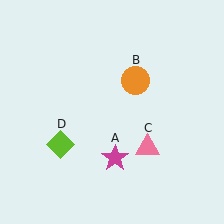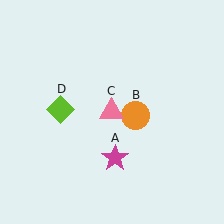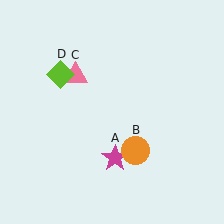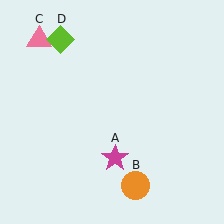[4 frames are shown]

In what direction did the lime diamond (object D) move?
The lime diamond (object D) moved up.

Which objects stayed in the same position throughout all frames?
Magenta star (object A) remained stationary.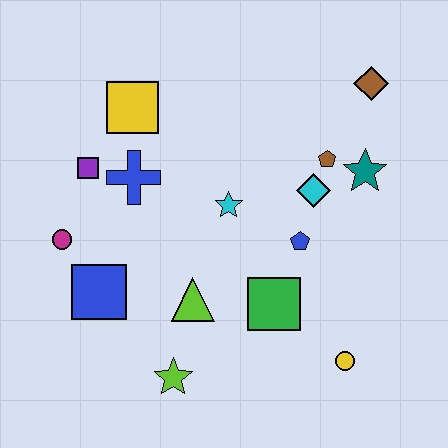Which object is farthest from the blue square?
The brown diamond is farthest from the blue square.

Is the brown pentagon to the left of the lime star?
No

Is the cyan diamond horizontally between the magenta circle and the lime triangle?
No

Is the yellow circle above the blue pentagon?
No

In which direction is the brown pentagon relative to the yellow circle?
The brown pentagon is above the yellow circle.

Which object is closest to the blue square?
The magenta circle is closest to the blue square.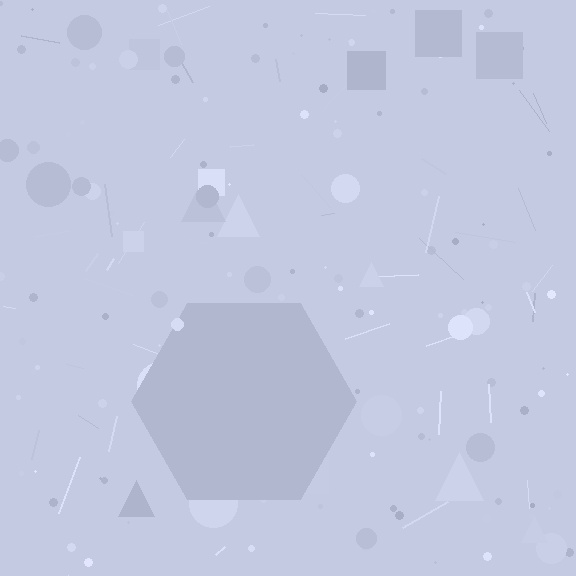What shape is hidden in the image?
A hexagon is hidden in the image.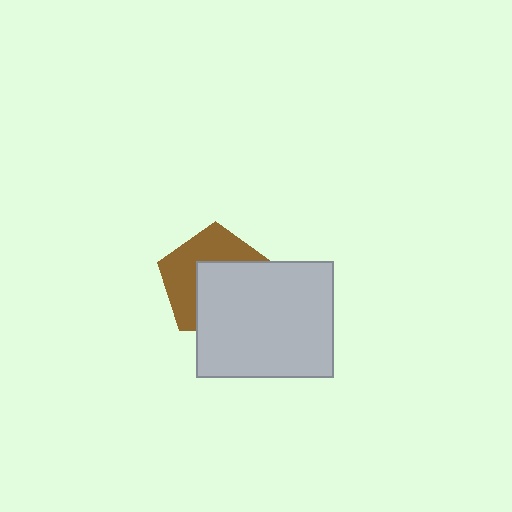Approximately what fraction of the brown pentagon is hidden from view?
Roughly 53% of the brown pentagon is hidden behind the light gray rectangle.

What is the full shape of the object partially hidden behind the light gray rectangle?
The partially hidden object is a brown pentagon.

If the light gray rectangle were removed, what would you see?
You would see the complete brown pentagon.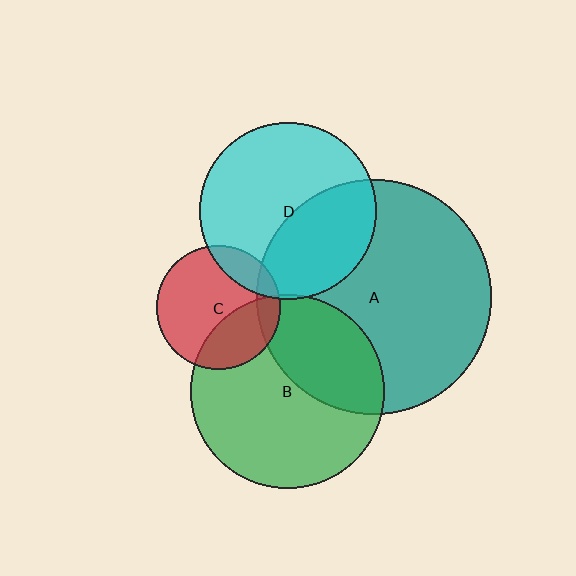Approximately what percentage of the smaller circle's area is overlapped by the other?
Approximately 35%.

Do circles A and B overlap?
Yes.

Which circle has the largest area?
Circle A (teal).